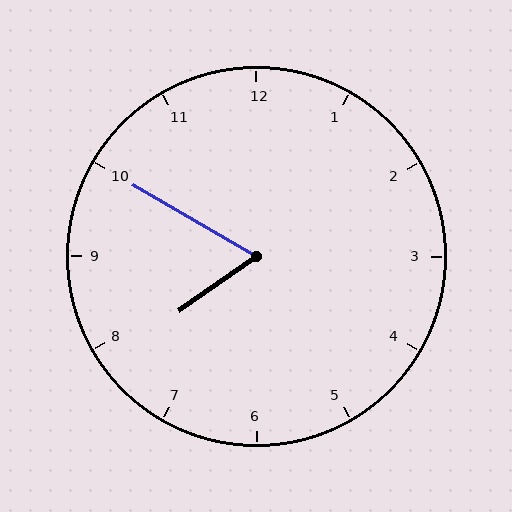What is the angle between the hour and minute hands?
Approximately 65 degrees.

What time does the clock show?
7:50.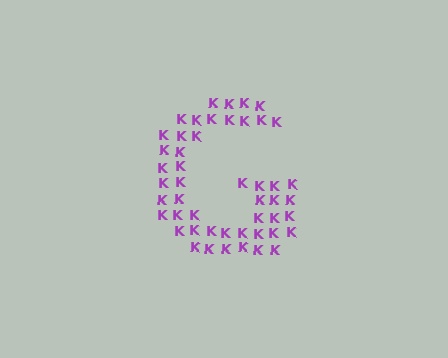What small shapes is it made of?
It is made of small letter K's.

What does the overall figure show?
The overall figure shows the letter G.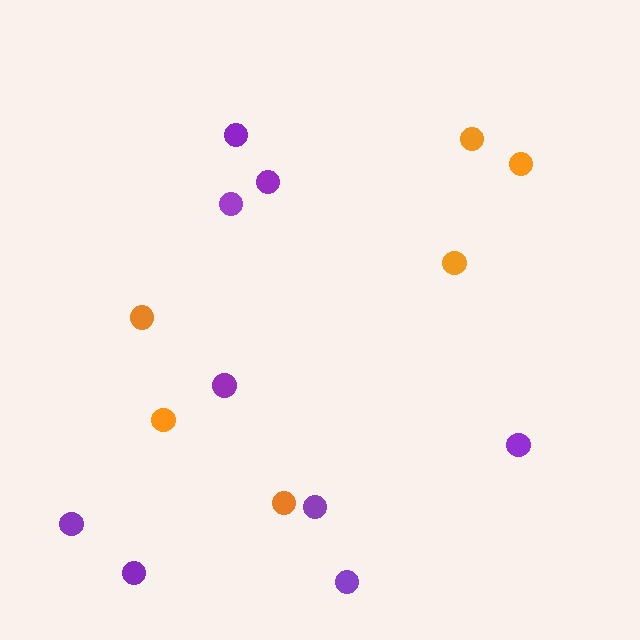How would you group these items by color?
There are 2 groups: one group of purple circles (9) and one group of orange circles (6).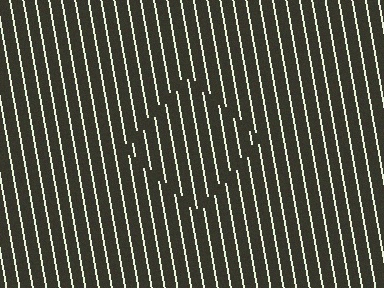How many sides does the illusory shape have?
4 sides — the line-ends trace a square.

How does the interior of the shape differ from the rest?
The interior of the shape contains the same grating, shifted by half a period — the contour is defined by the phase discontinuity where line-ends from the inner and outer gratings abut.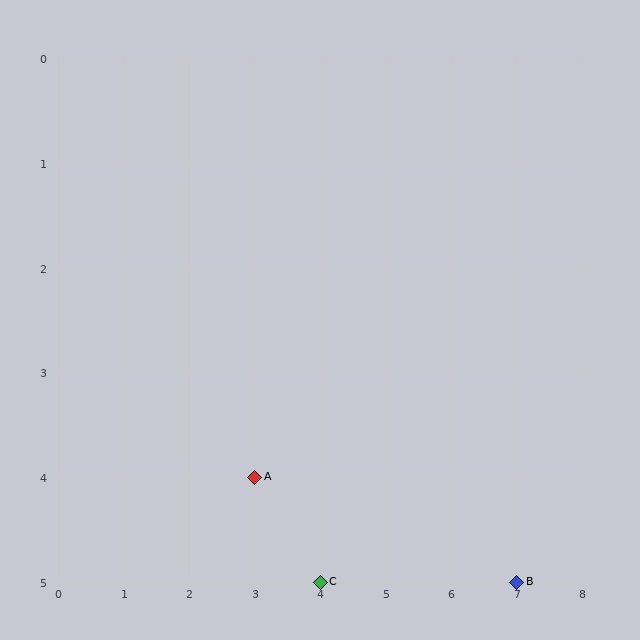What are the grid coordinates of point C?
Point C is at grid coordinates (4, 5).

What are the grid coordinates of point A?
Point A is at grid coordinates (3, 4).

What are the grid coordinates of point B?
Point B is at grid coordinates (7, 5).